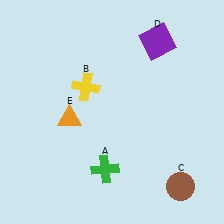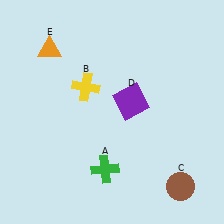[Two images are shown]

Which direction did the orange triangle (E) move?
The orange triangle (E) moved up.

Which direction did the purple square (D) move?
The purple square (D) moved down.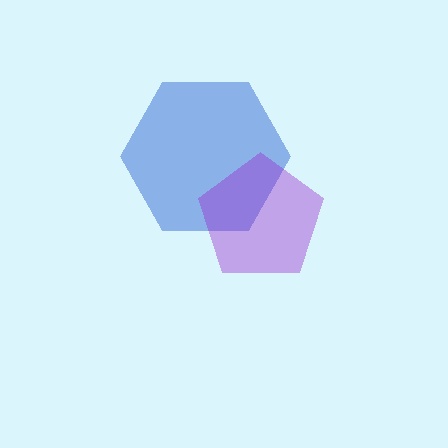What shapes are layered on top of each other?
The layered shapes are: a blue hexagon, a purple pentagon.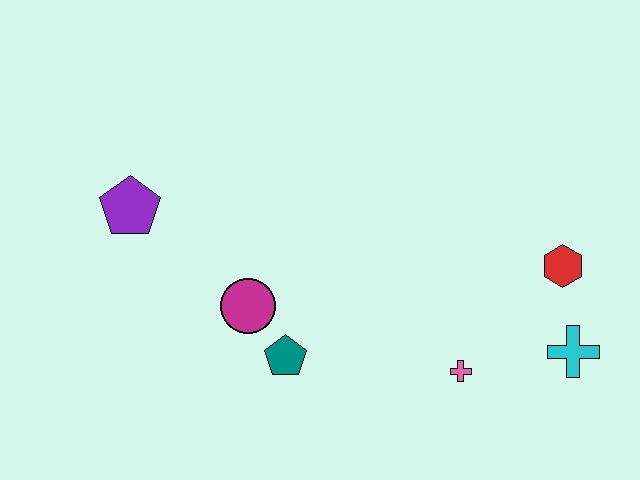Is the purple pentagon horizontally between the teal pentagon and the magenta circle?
No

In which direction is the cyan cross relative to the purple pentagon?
The cyan cross is to the right of the purple pentagon.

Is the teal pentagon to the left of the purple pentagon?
No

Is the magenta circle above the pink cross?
Yes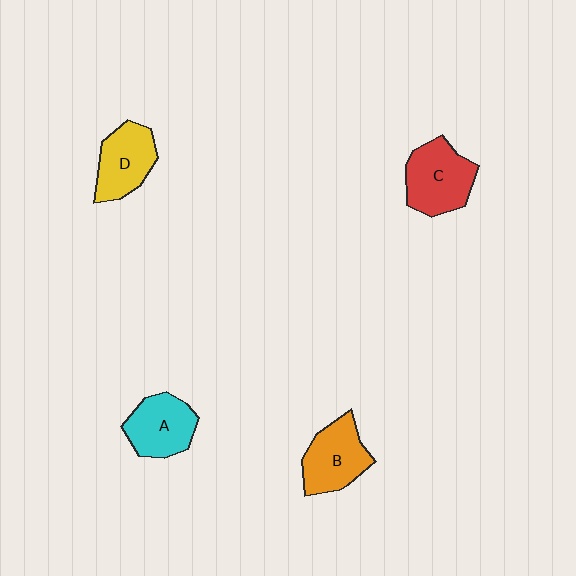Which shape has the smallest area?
Shape D (yellow).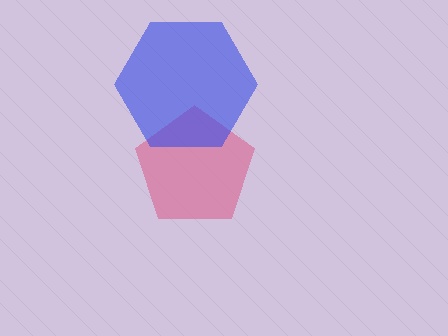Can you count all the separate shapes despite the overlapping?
Yes, there are 2 separate shapes.